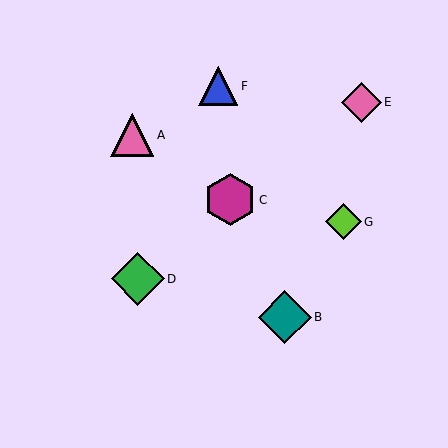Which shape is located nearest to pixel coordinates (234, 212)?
The magenta hexagon (labeled C) at (230, 200) is nearest to that location.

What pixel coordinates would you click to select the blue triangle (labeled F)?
Click at (218, 86) to select the blue triangle F.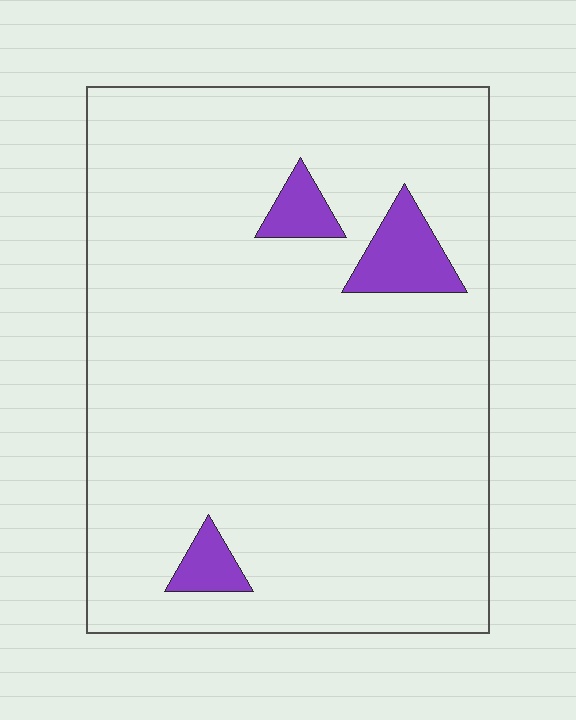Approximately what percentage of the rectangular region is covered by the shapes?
Approximately 5%.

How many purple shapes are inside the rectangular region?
3.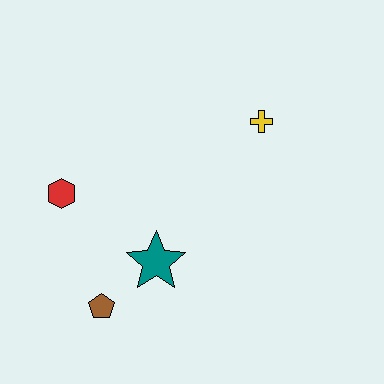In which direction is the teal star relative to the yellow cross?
The teal star is below the yellow cross.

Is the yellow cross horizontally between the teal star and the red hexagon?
No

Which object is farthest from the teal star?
The yellow cross is farthest from the teal star.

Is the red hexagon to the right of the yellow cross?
No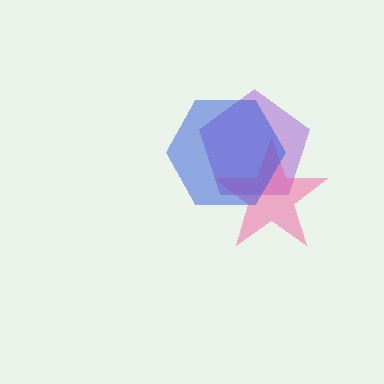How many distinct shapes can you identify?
There are 3 distinct shapes: a purple pentagon, a pink star, a blue hexagon.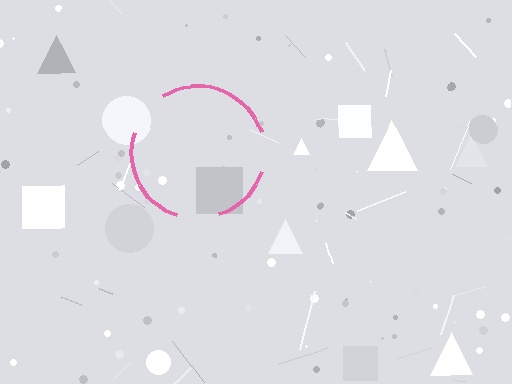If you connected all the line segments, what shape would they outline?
They would outline a circle.